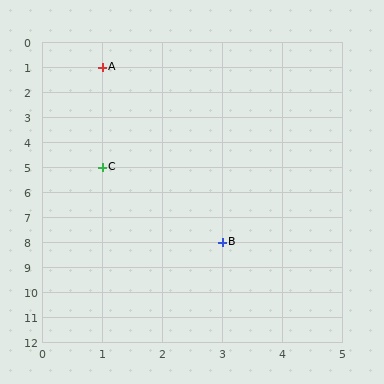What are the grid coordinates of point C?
Point C is at grid coordinates (1, 5).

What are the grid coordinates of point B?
Point B is at grid coordinates (3, 8).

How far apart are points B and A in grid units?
Points B and A are 2 columns and 7 rows apart (about 7.3 grid units diagonally).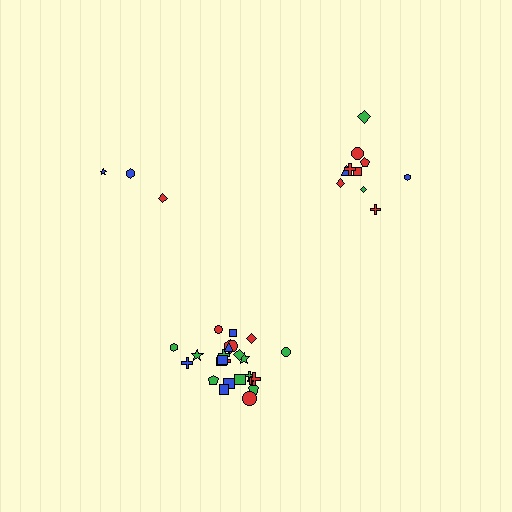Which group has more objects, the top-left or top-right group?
The top-right group.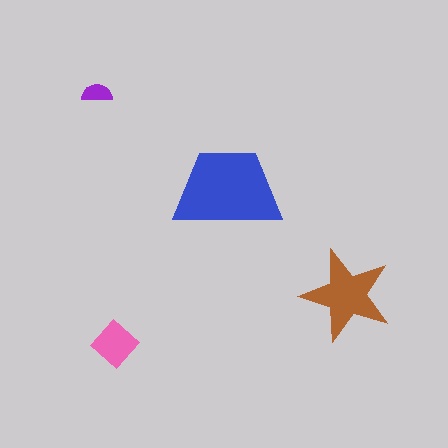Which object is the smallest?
The purple semicircle.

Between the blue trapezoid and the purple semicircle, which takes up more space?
The blue trapezoid.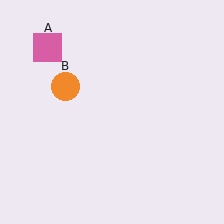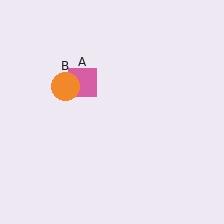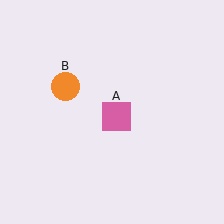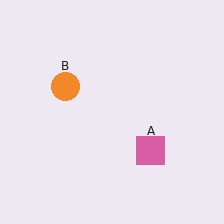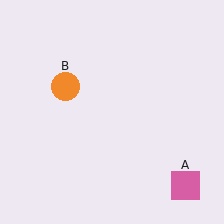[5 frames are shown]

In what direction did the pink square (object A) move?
The pink square (object A) moved down and to the right.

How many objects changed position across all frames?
1 object changed position: pink square (object A).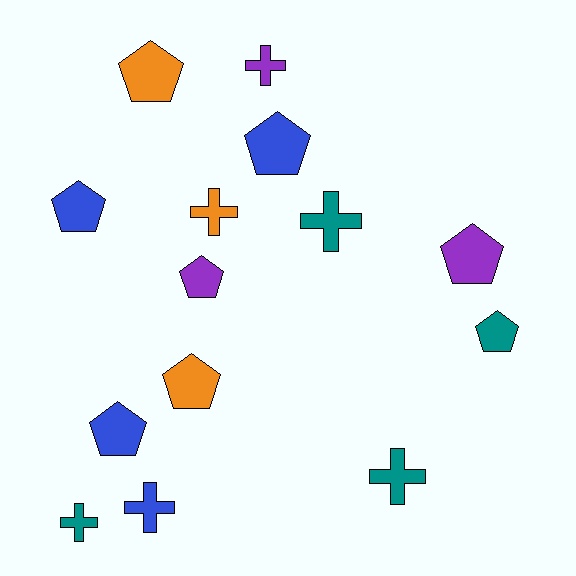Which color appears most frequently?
Blue, with 4 objects.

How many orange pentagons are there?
There are 2 orange pentagons.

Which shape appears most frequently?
Pentagon, with 8 objects.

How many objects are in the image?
There are 14 objects.